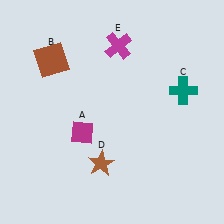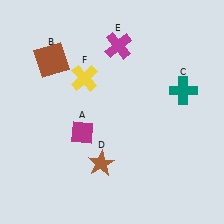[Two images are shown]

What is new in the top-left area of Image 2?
A yellow cross (F) was added in the top-left area of Image 2.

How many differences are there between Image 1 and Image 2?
There is 1 difference between the two images.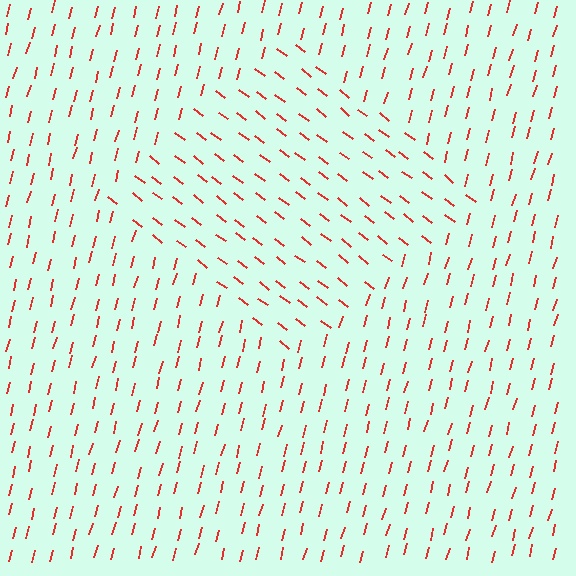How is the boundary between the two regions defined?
The boundary is defined purely by a change in line orientation (approximately 67 degrees difference). All lines are the same color and thickness.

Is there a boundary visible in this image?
Yes, there is a texture boundary formed by a change in line orientation.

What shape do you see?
I see a diamond.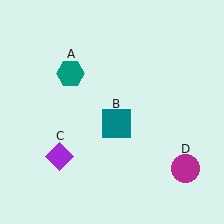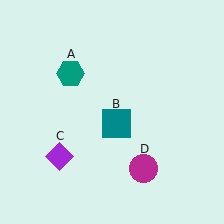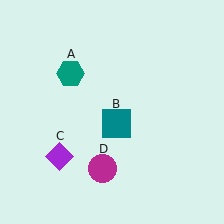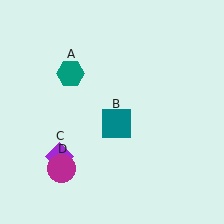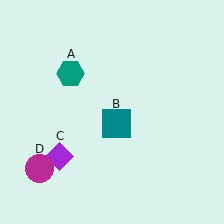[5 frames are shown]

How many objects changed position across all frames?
1 object changed position: magenta circle (object D).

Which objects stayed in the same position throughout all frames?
Teal hexagon (object A) and teal square (object B) and purple diamond (object C) remained stationary.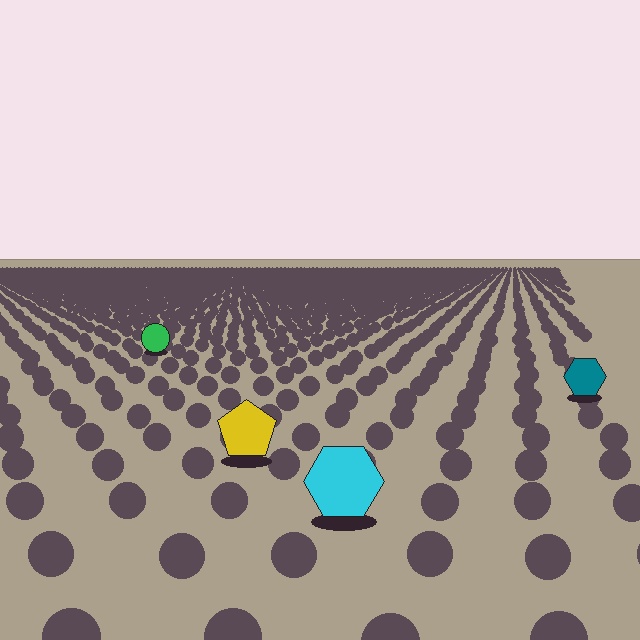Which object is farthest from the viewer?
The green circle is farthest from the viewer. It appears smaller and the ground texture around it is denser.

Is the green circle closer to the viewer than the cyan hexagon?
No. The cyan hexagon is closer — you can tell from the texture gradient: the ground texture is coarser near it.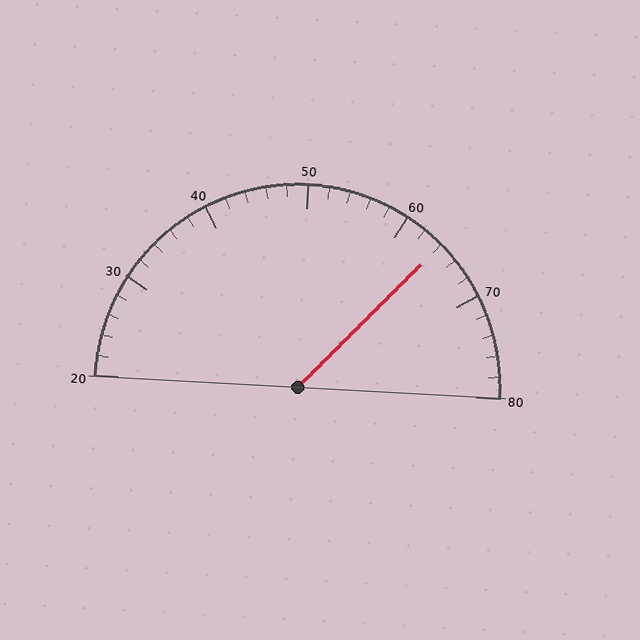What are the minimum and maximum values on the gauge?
The gauge ranges from 20 to 80.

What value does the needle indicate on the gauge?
The needle indicates approximately 64.